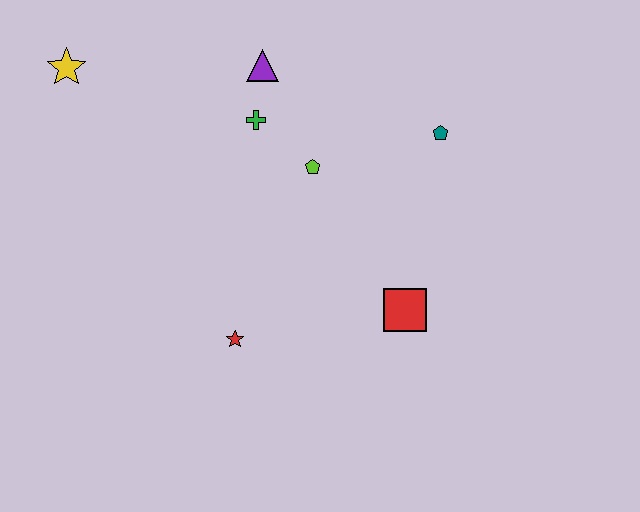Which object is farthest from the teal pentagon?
The yellow star is farthest from the teal pentagon.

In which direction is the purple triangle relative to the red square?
The purple triangle is above the red square.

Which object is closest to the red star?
The red square is closest to the red star.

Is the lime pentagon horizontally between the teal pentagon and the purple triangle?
Yes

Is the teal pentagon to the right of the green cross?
Yes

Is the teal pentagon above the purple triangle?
No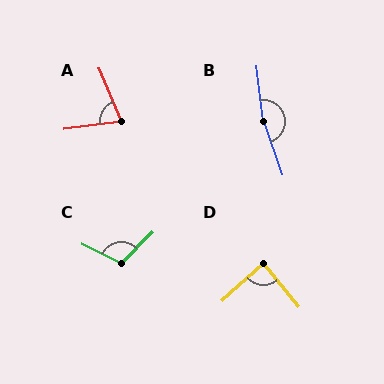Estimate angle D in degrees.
Approximately 87 degrees.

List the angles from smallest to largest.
A (74°), D (87°), C (110°), B (168°).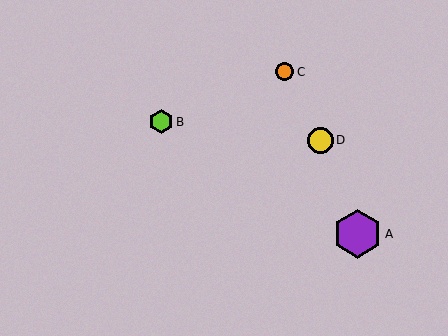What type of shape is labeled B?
Shape B is a lime hexagon.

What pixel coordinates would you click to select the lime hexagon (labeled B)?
Click at (161, 122) to select the lime hexagon B.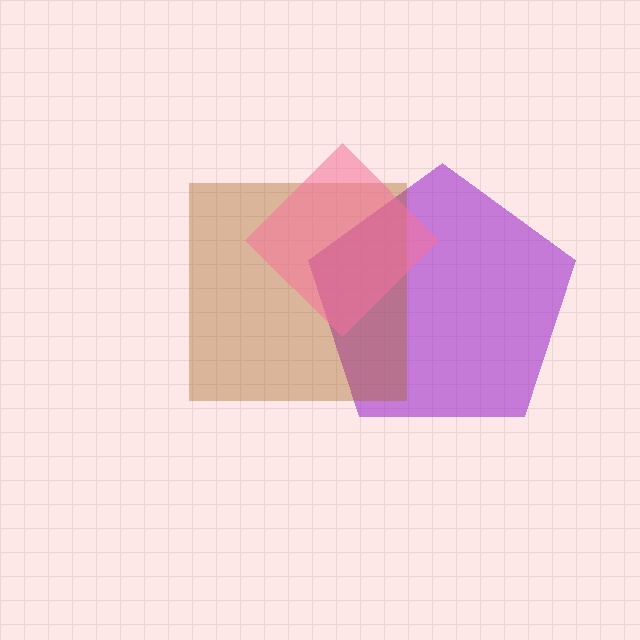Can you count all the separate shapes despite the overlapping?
Yes, there are 3 separate shapes.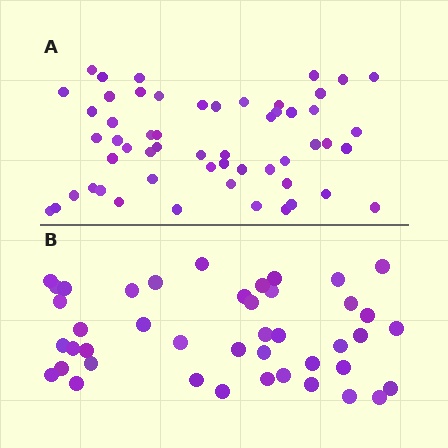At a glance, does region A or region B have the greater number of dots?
Region A (the top region) has more dots.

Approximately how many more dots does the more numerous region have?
Region A has roughly 12 or so more dots than region B.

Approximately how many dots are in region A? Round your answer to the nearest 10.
About 60 dots. (The exact count is 55, which rounds to 60.)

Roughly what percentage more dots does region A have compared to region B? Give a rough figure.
About 30% more.